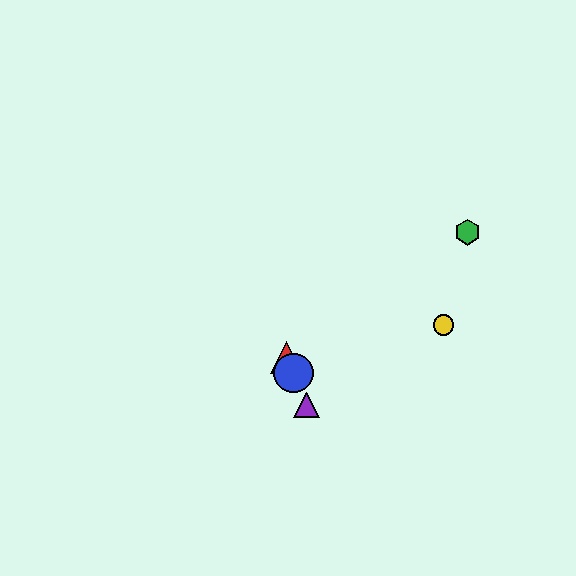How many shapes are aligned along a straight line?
3 shapes (the red triangle, the blue circle, the purple triangle) are aligned along a straight line.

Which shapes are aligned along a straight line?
The red triangle, the blue circle, the purple triangle are aligned along a straight line.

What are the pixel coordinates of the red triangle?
The red triangle is at (287, 357).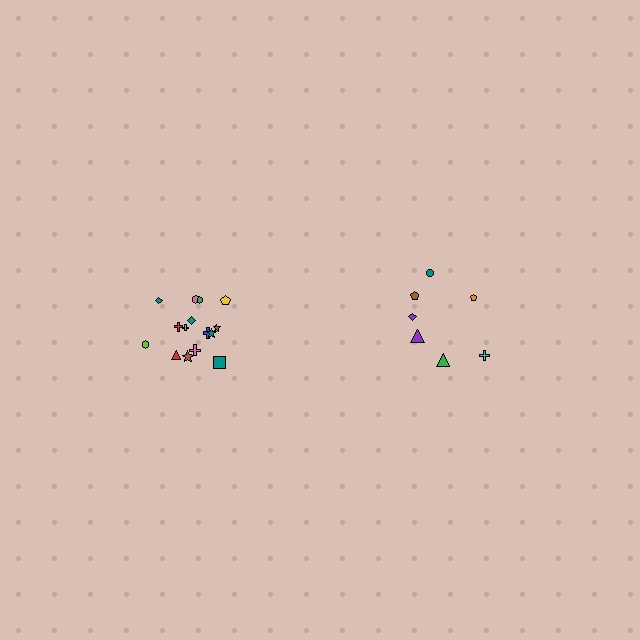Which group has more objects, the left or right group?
The left group.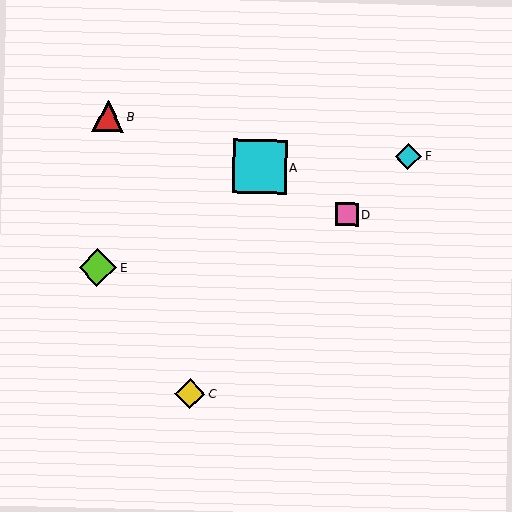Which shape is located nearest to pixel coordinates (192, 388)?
The yellow diamond (labeled C) at (190, 394) is nearest to that location.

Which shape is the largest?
The cyan square (labeled A) is the largest.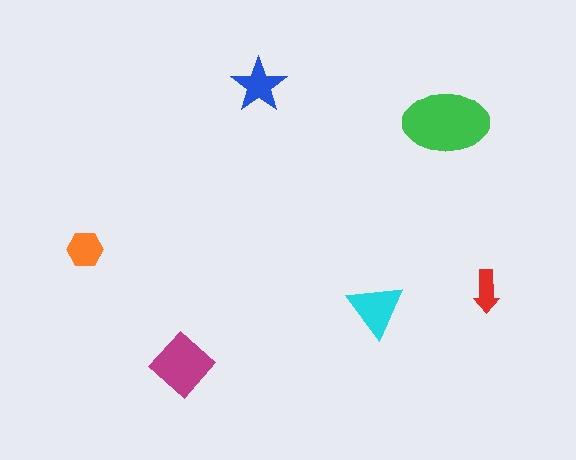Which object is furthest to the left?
The orange hexagon is leftmost.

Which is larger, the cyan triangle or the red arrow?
The cyan triangle.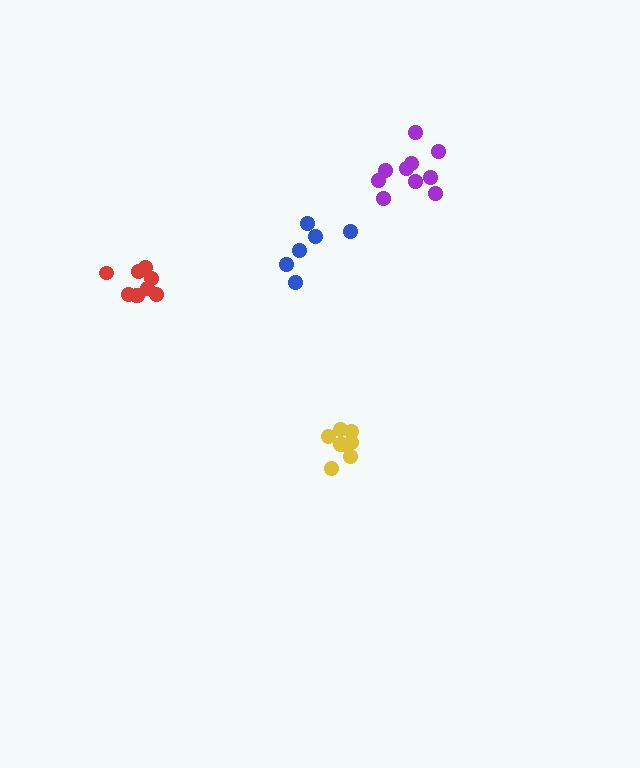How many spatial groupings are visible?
There are 4 spatial groupings.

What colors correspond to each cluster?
The clusters are colored: blue, yellow, purple, red.